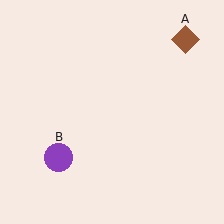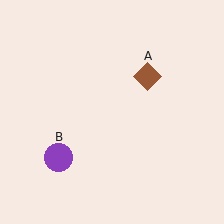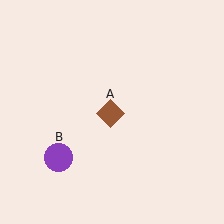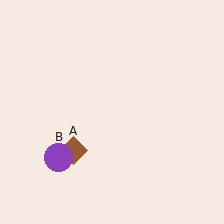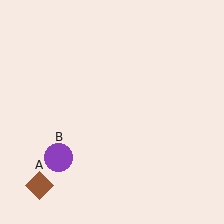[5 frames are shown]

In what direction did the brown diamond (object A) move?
The brown diamond (object A) moved down and to the left.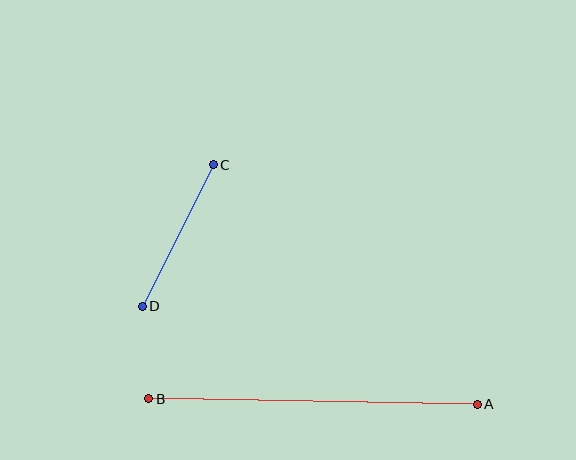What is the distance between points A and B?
The distance is approximately 328 pixels.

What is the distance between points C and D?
The distance is approximately 158 pixels.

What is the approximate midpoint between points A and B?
The midpoint is at approximately (313, 401) pixels.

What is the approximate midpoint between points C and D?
The midpoint is at approximately (178, 235) pixels.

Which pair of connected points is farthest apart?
Points A and B are farthest apart.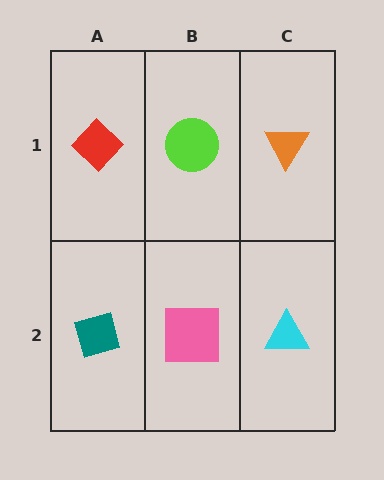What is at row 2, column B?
A pink square.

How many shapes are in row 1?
3 shapes.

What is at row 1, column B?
A lime circle.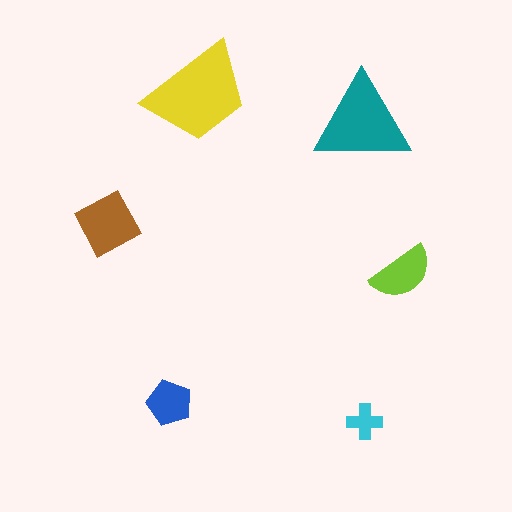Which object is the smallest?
The cyan cross.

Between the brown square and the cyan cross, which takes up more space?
The brown square.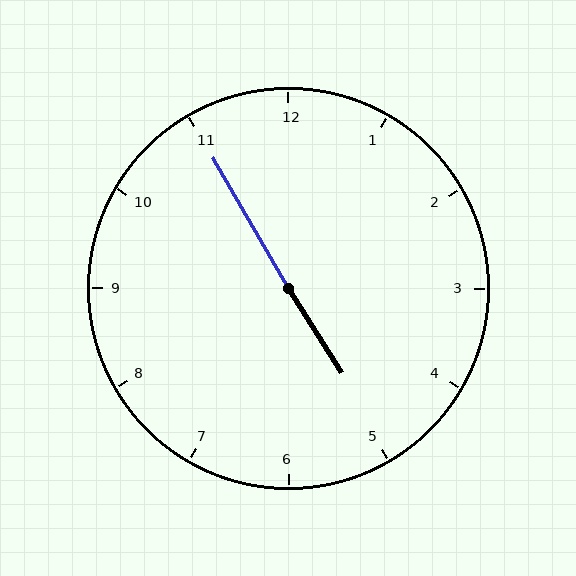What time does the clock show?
4:55.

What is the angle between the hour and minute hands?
Approximately 178 degrees.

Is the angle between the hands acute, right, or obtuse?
It is obtuse.